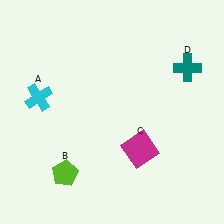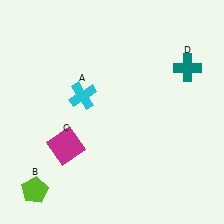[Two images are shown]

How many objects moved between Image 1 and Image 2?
3 objects moved between the two images.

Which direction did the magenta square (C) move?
The magenta square (C) moved left.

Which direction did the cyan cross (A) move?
The cyan cross (A) moved right.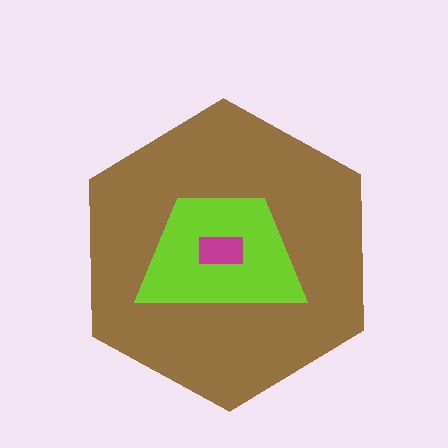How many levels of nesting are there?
3.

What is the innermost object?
The magenta rectangle.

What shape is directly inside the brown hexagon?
The lime trapezoid.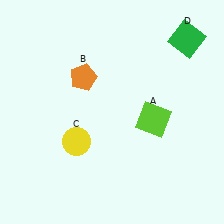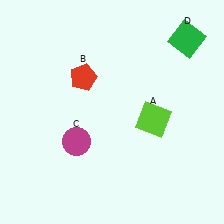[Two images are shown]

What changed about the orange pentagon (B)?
In Image 1, B is orange. In Image 2, it changed to red.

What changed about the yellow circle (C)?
In Image 1, C is yellow. In Image 2, it changed to magenta.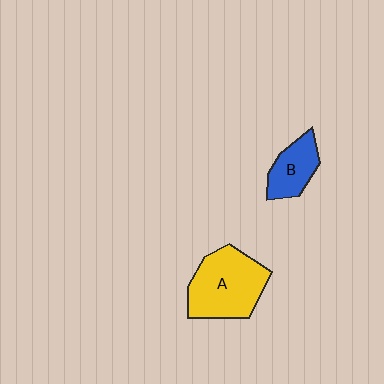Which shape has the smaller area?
Shape B (blue).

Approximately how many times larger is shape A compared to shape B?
Approximately 1.9 times.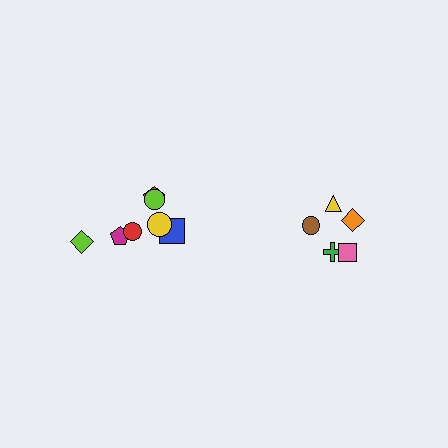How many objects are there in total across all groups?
There are 12 objects.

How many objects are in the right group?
There are 5 objects.